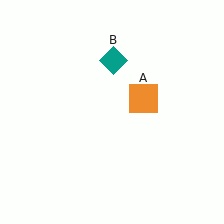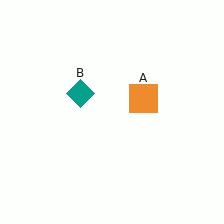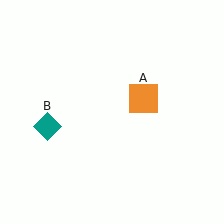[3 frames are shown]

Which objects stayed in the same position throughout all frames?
Orange square (object A) remained stationary.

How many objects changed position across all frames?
1 object changed position: teal diamond (object B).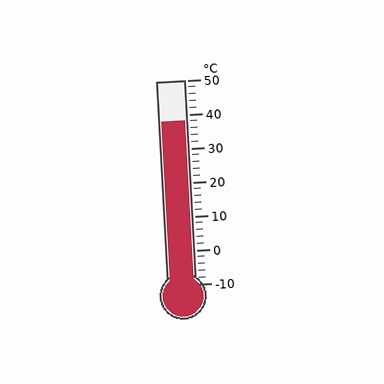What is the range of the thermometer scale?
The thermometer scale ranges from -10°C to 50°C.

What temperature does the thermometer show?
The thermometer shows approximately 38°C.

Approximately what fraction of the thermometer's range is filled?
The thermometer is filled to approximately 80% of its range.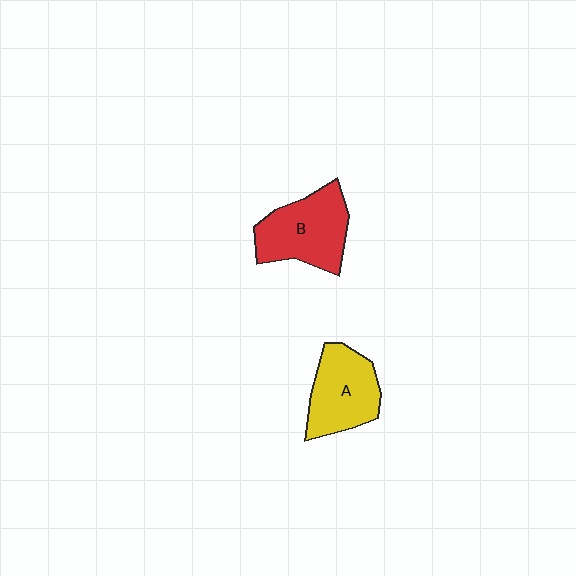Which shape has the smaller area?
Shape A (yellow).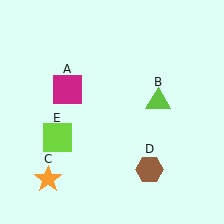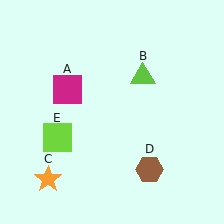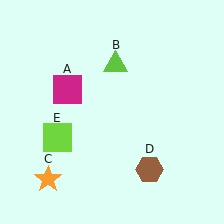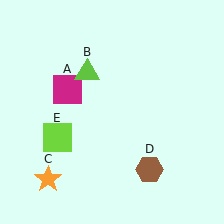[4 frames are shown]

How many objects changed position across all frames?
1 object changed position: lime triangle (object B).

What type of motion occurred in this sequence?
The lime triangle (object B) rotated counterclockwise around the center of the scene.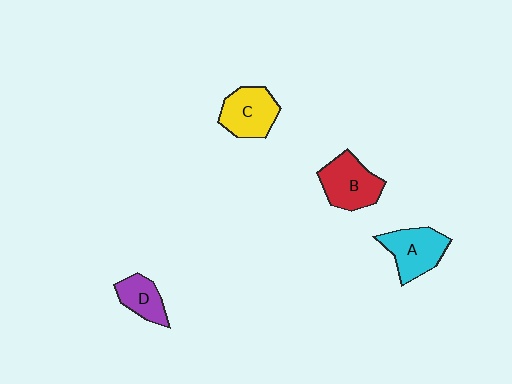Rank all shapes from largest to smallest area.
From largest to smallest: B (red), A (cyan), C (yellow), D (purple).